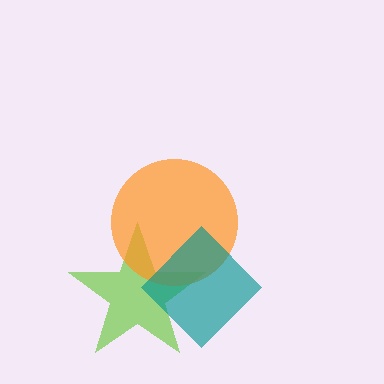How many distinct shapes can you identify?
There are 3 distinct shapes: a lime star, an orange circle, a teal diamond.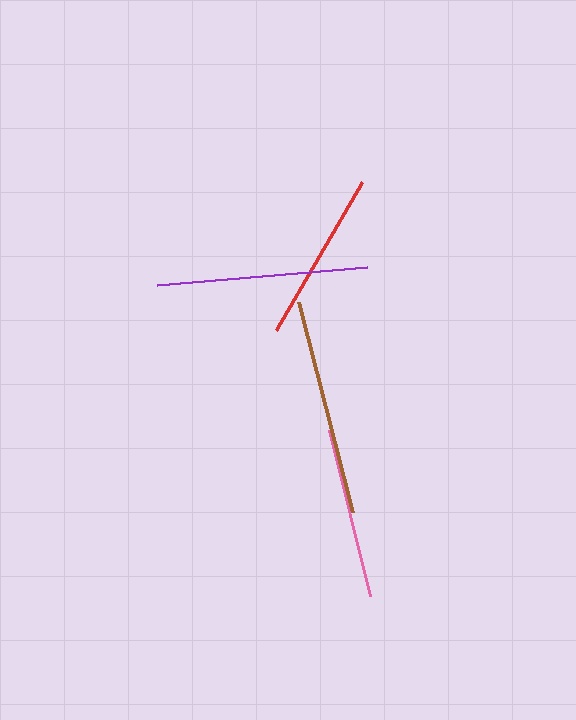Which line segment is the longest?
The brown line is the longest at approximately 217 pixels.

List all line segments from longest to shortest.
From longest to shortest: brown, purple, red, pink.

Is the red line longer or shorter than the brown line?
The brown line is longer than the red line.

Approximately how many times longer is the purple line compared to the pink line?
The purple line is approximately 1.2 times the length of the pink line.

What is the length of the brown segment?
The brown segment is approximately 217 pixels long.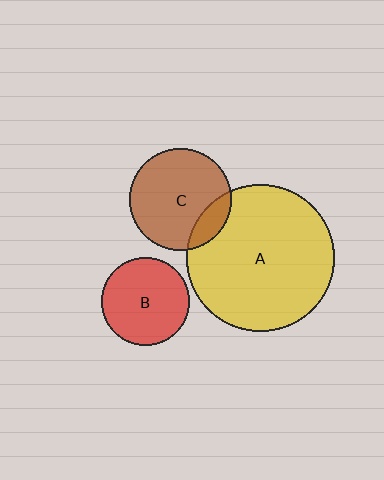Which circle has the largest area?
Circle A (yellow).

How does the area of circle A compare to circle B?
Approximately 2.8 times.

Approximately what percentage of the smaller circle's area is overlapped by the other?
Approximately 15%.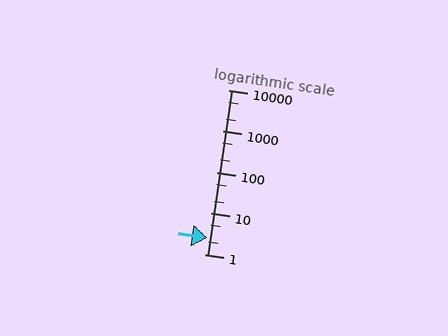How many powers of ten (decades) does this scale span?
The scale spans 4 decades, from 1 to 10000.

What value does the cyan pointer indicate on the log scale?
The pointer indicates approximately 2.5.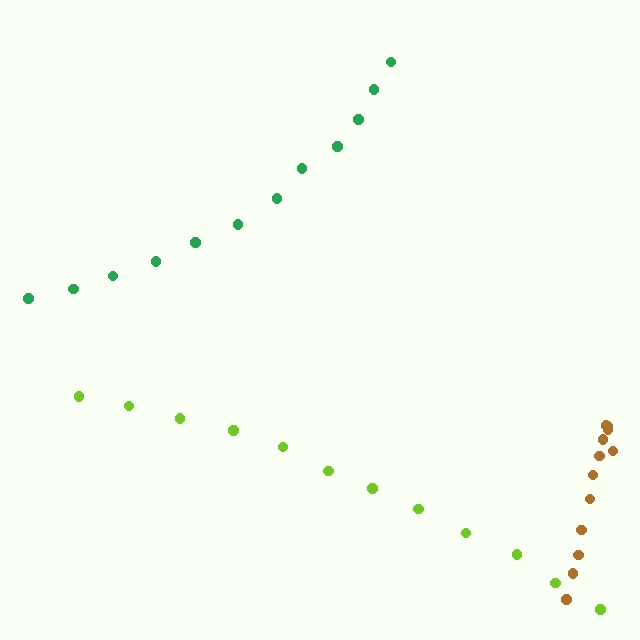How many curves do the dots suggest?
There are 3 distinct paths.